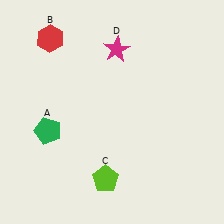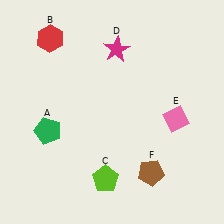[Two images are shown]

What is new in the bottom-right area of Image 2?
A brown pentagon (F) was added in the bottom-right area of Image 2.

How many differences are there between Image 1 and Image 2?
There are 2 differences between the two images.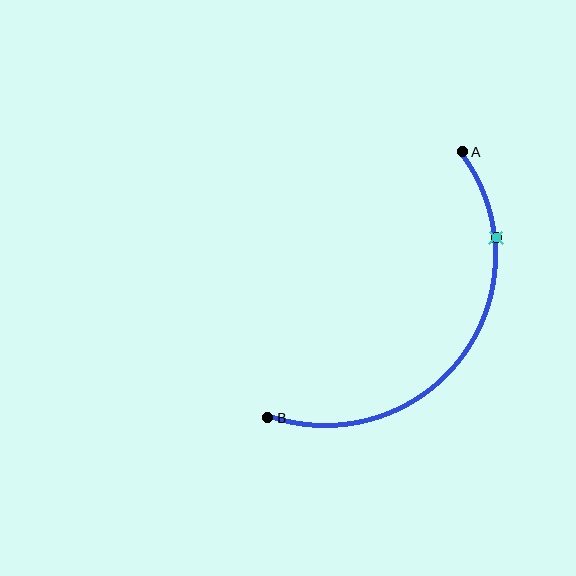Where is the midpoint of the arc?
The arc midpoint is the point on the curve farthest from the straight line joining A and B. It sits below and to the right of that line.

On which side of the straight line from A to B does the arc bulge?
The arc bulges below and to the right of the straight line connecting A and B.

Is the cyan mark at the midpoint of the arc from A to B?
No. The cyan mark lies on the arc but is closer to endpoint A. The arc midpoint would be at the point on the curve equidistant along the arc from both A and B.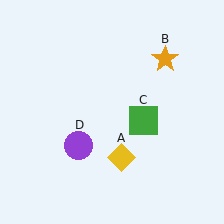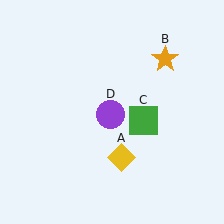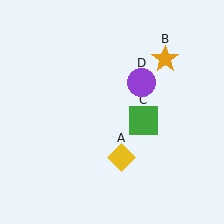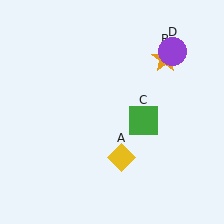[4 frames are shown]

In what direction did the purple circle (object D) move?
The purple circle (object D) moved up and to the right.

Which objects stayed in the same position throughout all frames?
Yellow diamond (object A) and orange star (object B) and green square (object C) remained stationary.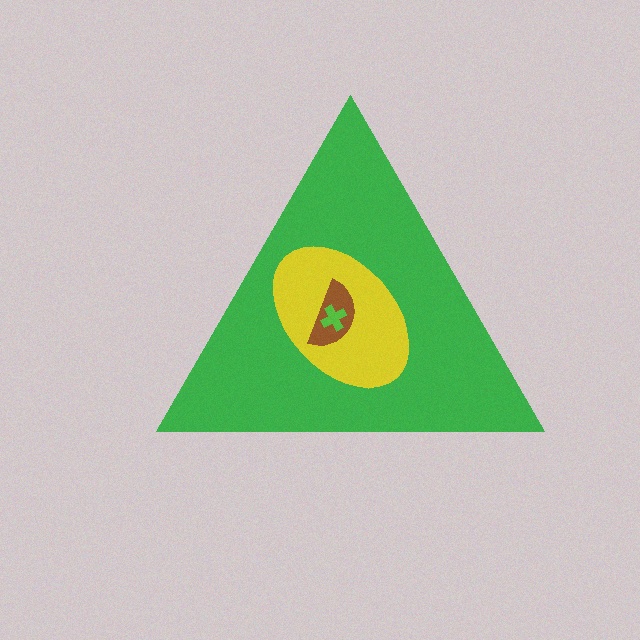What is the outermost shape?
The green triangle.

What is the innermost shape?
The lime cross.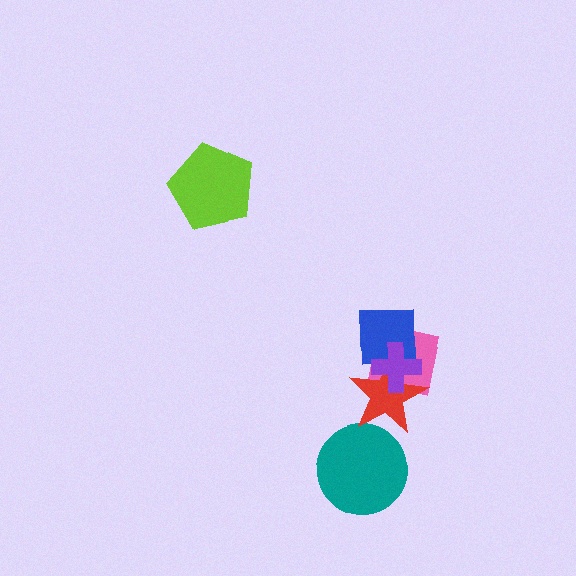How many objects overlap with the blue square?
3 objects overlap with the blue square.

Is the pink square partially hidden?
Yes, it is partially covered by another shape.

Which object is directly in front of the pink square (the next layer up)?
The blue square is directly in front of the pink square.